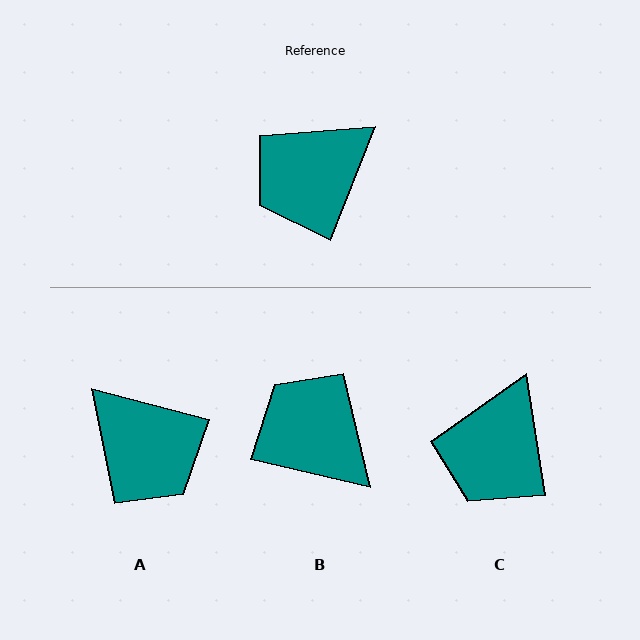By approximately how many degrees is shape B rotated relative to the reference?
Approximately 81 degrees clockwise.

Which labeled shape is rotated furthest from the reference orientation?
A, about 97 degrees away.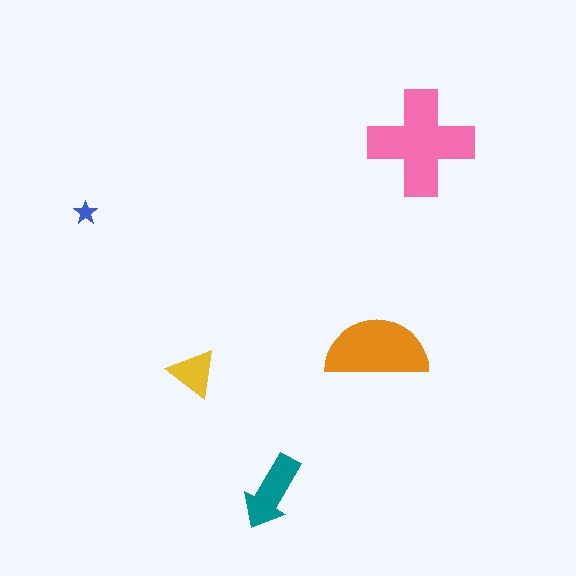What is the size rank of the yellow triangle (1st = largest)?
4th.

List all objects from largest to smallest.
The pink cross, the orange semicircle, the teal arrow, the yellow triangle, the blue star.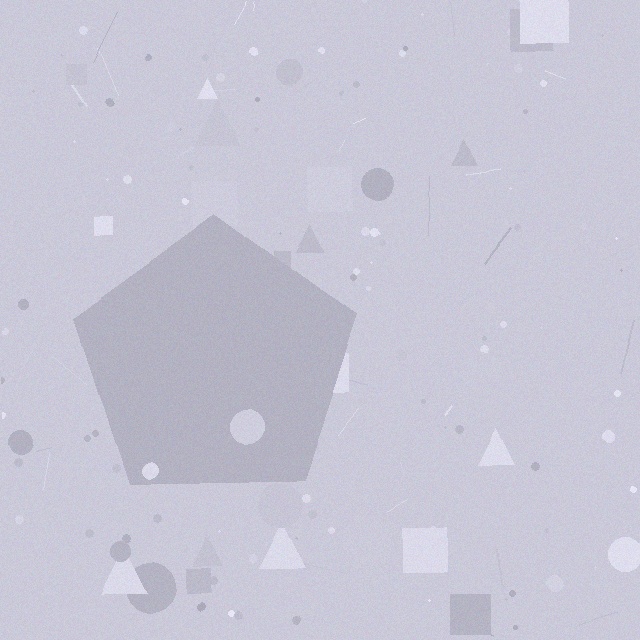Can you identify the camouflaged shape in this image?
The camouflaged shape is a pentagon.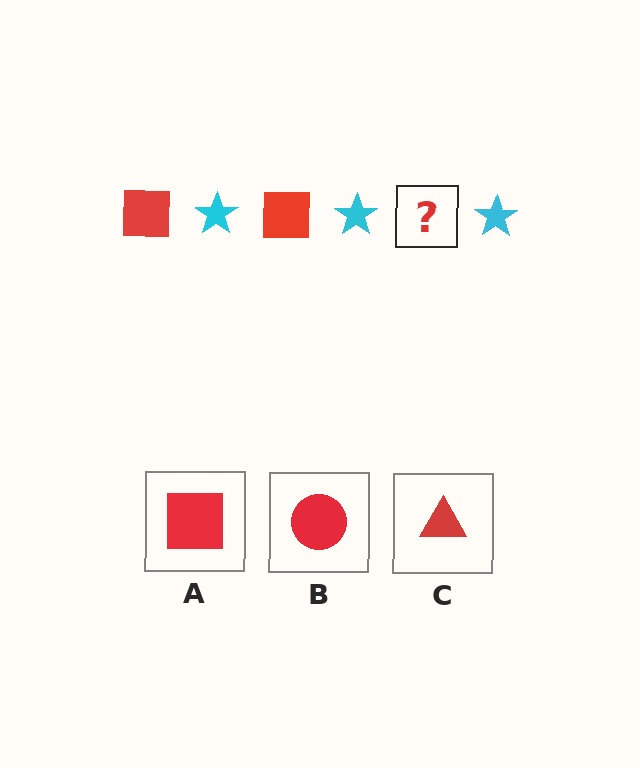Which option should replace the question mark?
Option A.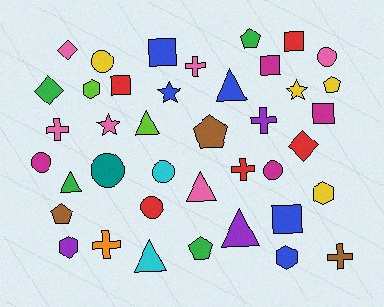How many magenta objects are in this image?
There are 4 magenta objects.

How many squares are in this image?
There are 6 squares.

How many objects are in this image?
There are 40 objects.